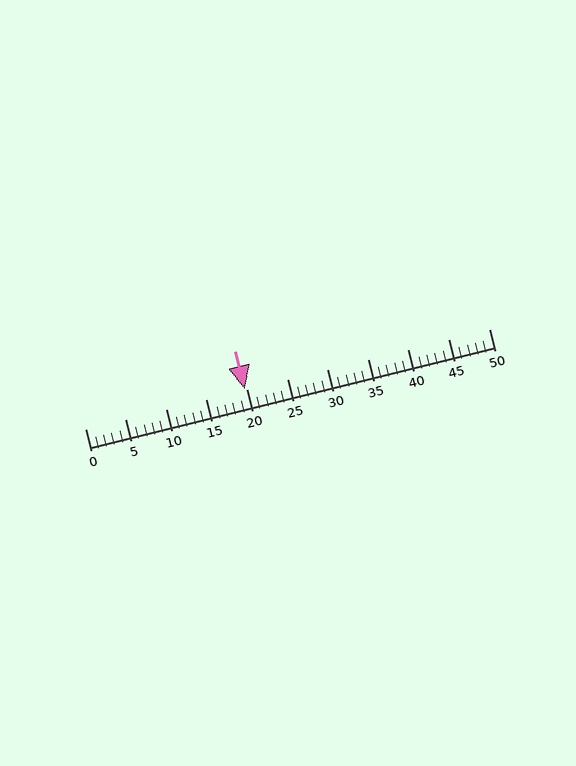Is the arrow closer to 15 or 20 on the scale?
The arrow is closer to 20.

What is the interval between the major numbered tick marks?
The major tick marks are spaced 5 units apart.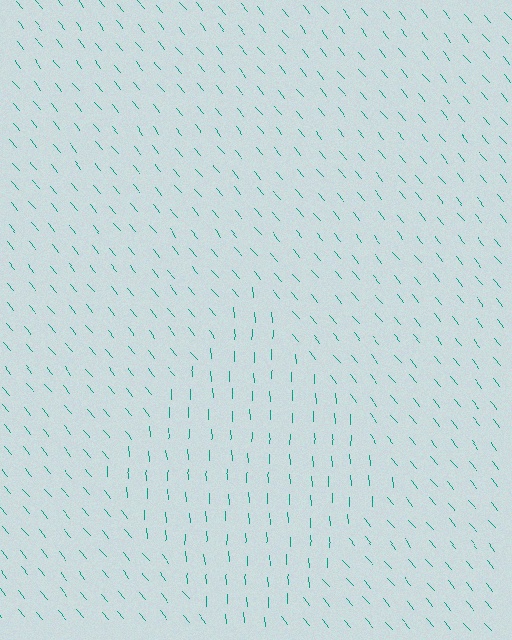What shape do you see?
I see a diamond.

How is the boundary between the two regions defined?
The boundary is defined purely by a change in line orientation (approximately 37 degrees difference). All lines are the same color and thickness.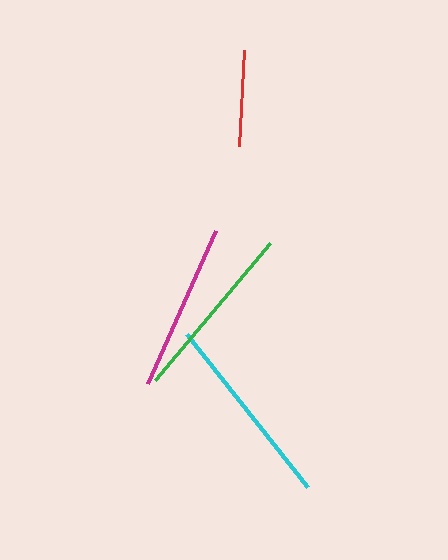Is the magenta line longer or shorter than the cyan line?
The cyan line is longer than the magenta line.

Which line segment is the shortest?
The red line is the shortest at approximately 95 pixels.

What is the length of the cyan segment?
The cyan segment is approximately 195 pixels long.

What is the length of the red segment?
The red segment is approximately 95 pixels long.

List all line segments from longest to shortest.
From longest to shortest: cyan, green, magenta, red.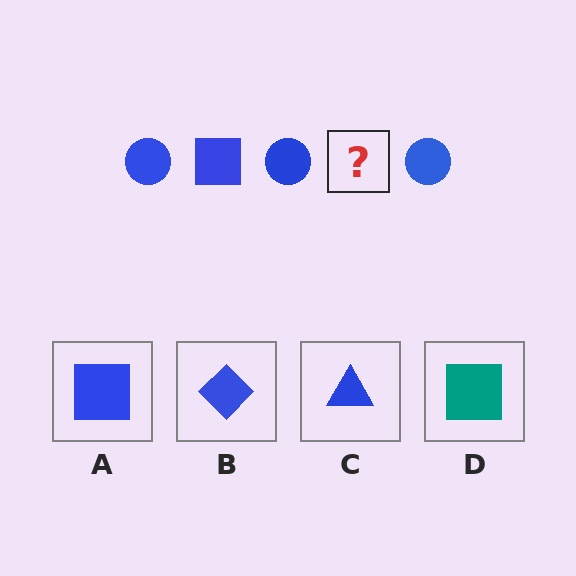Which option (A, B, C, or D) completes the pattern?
A.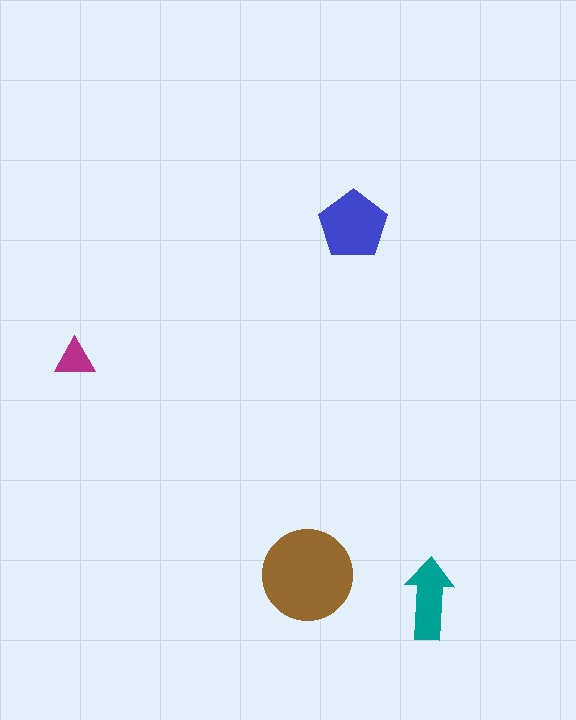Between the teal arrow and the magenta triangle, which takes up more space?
The teal arrow.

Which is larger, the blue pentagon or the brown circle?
The brown circle.